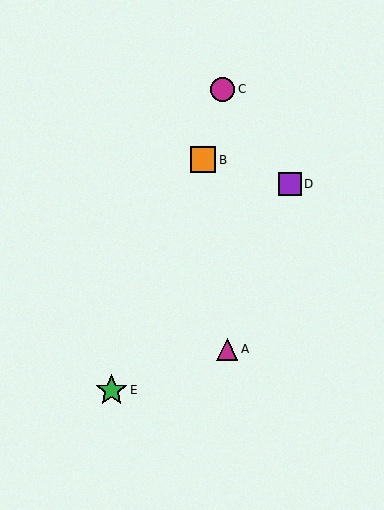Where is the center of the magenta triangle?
The center of the magenta triangle is at (227, 349).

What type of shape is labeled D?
Shape D is a purple square.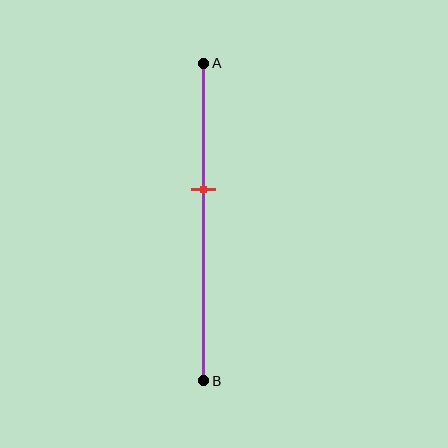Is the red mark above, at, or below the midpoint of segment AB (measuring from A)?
The red mark is above the midpoint of segment AB.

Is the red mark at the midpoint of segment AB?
No, the mark is at about 40% from A, not at the 50% midpoint.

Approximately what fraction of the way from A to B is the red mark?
The red mark is approximately 40% of the way from A to B.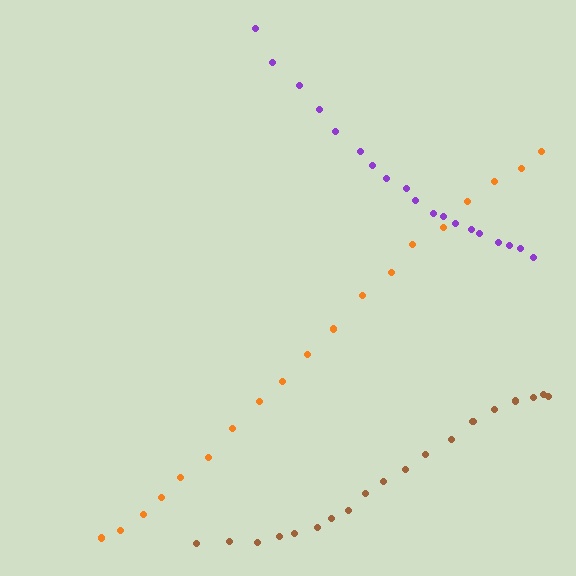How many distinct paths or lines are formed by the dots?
There are 3 distinct paths.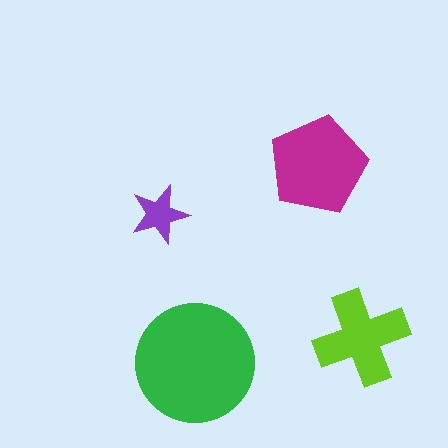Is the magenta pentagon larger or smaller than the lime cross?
Larger.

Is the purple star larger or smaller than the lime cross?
Smaller.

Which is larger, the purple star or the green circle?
The green circle.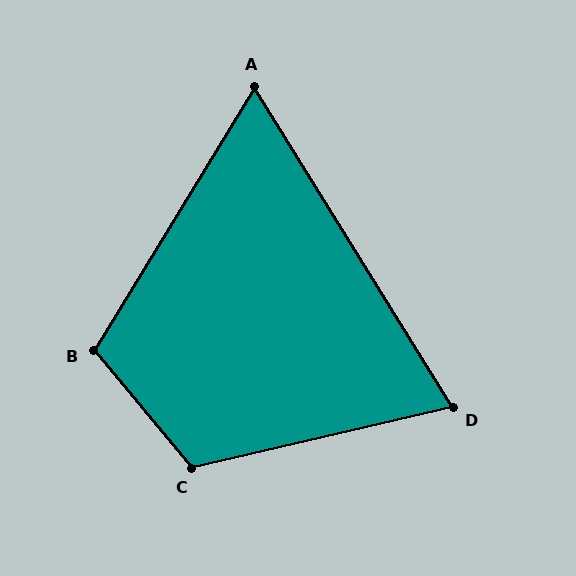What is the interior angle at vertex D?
Approximately 71 degrees (acute).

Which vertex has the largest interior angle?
C, at approximately 117 degrees.